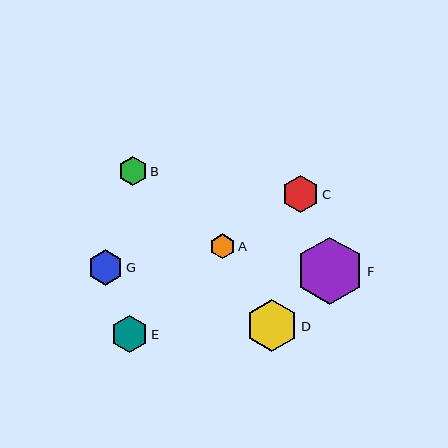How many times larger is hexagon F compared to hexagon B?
Hexagon F is approximately 2.4 times the size of hexagon B.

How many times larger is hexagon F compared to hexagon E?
Hexagon F is approximately 1.8 times the size of hexagon E.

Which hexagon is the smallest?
Hexagon A is the smallest with a size of approximately 24 pixels.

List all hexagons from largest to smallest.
From largest to smallest: F, D, E, C, G, B, A.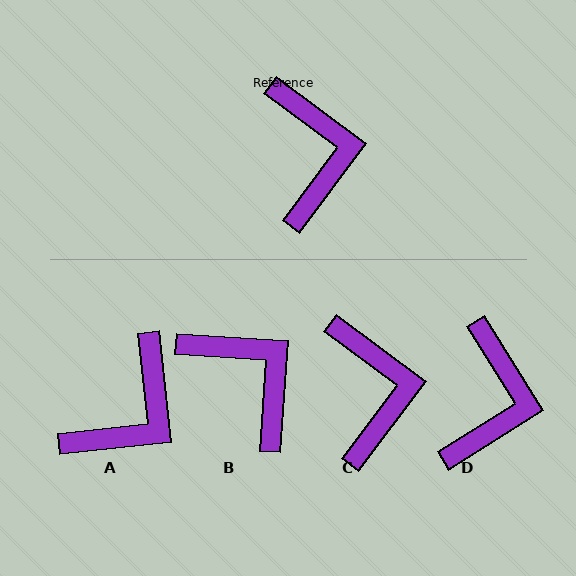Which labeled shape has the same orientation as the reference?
C.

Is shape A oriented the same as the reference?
No, it is off by about 47 degrees.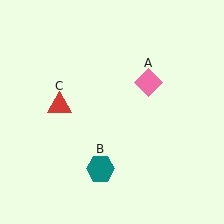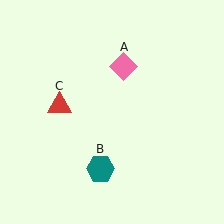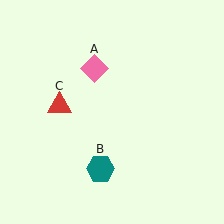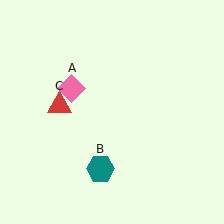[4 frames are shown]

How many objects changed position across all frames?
1 object changed position: pink diamond (object A).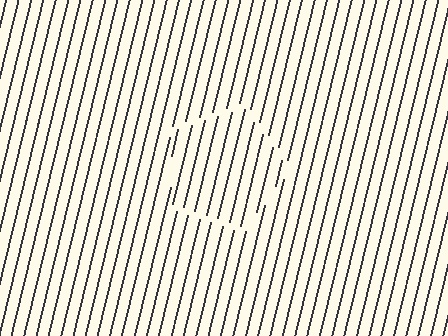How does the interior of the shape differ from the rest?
The interior of the shape contains the same grating, shifted by half a period — the contour is defined by the phase discontinuity where line-ends from the inner and outer gratings abut.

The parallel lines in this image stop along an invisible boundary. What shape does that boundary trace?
An illusory pentagon. The interior of the shape contains the same grating, shifted by half a period — the contour is defined by the phase discontinuity where line-ends from the inner and outer gratings abut.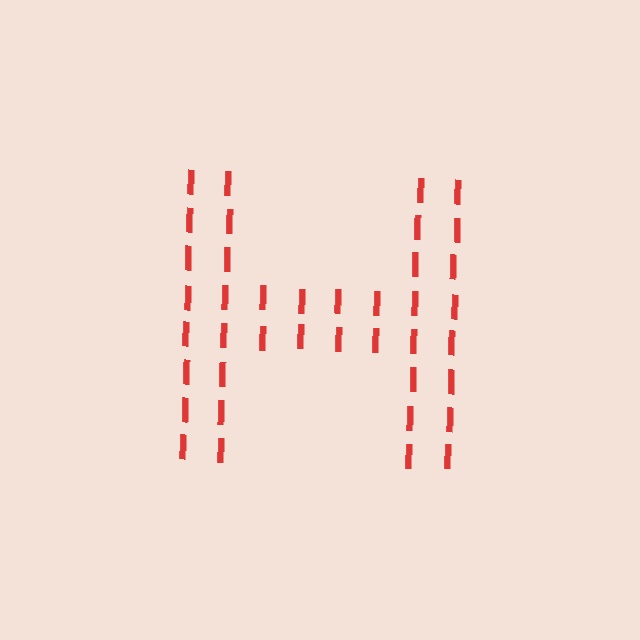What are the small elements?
The small elements are letter I's.